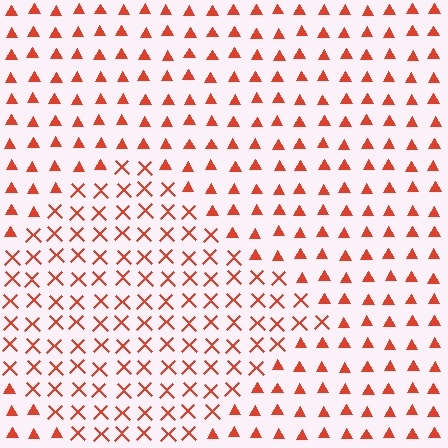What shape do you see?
I see a diamond.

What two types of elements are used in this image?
The image uses X marks inside the diamond region and triangles outside it.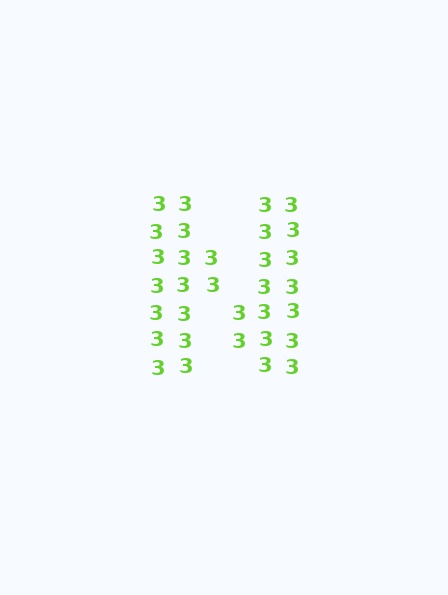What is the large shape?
The large shape is the letter N.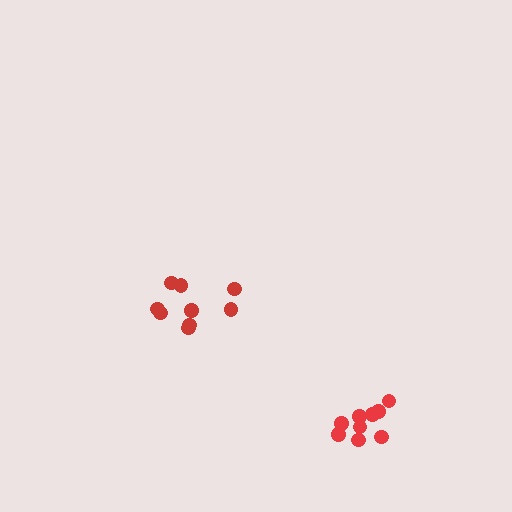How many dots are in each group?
Group 1: 9 dots, Group 2: 9 dots (18 total).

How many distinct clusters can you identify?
There are 2 distinct clusters.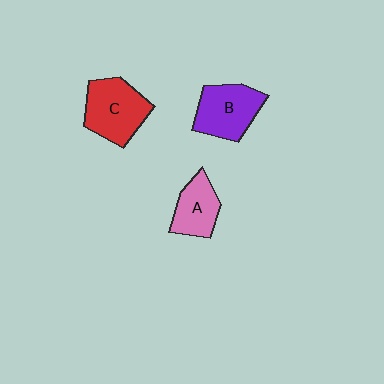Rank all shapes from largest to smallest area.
From largest to smallest: C (red), B (purple), A (pink).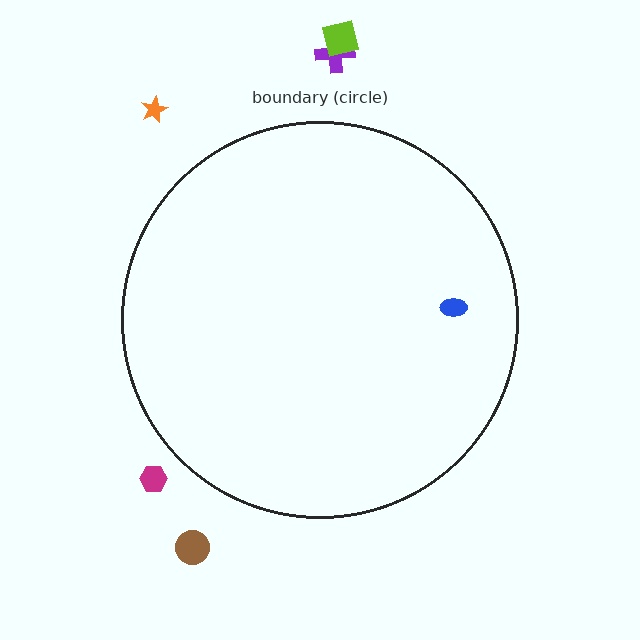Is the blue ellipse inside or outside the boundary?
Inside.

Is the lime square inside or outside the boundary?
Outside.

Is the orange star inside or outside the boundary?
Outside.